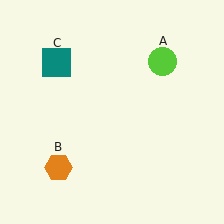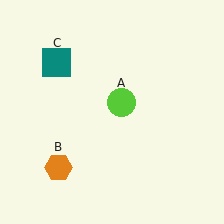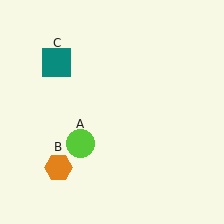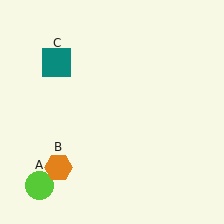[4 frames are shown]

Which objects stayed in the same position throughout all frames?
Orange hexagon (object B) and teal square (object C) remained stationary.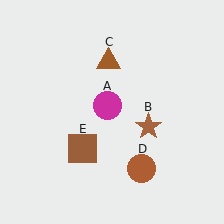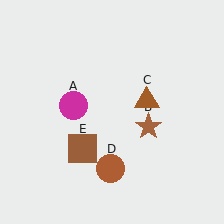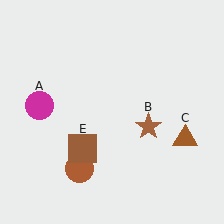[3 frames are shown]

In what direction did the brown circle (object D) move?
The brown circle (object D) moved left.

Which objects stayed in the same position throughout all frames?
Brown star (object B) and brown square (object E) remained stationary.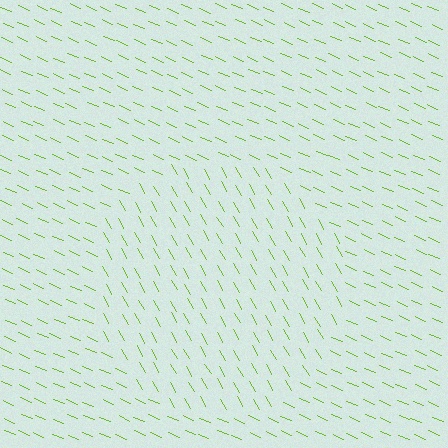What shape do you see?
I see a circle.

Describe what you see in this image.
The image is filled with small lime line segments. A circle region in the image has lines oriented differently from the surrounding lines, creating a visible texture boundary.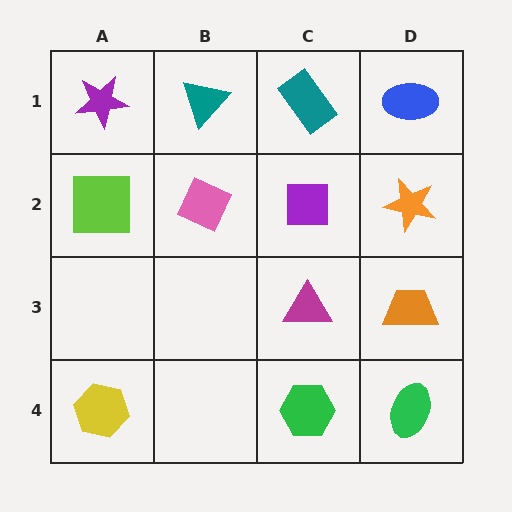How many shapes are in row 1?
4 shapes.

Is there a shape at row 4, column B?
No, that cell is empty.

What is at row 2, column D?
An orange star.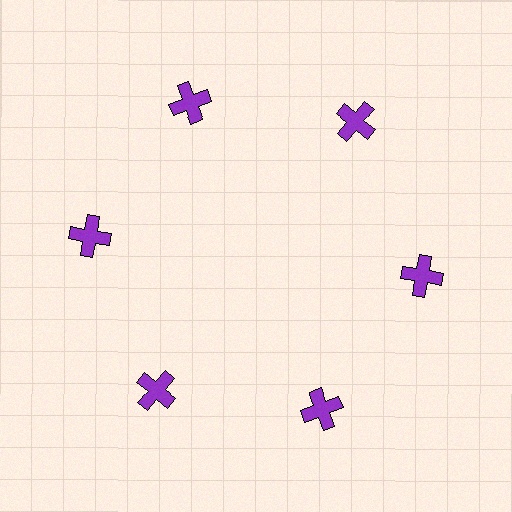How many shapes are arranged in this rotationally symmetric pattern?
There are 6 shapes, arranged in 6 groups of 1.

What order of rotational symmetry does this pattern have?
This pattern has 6-fold rotational symmetry.